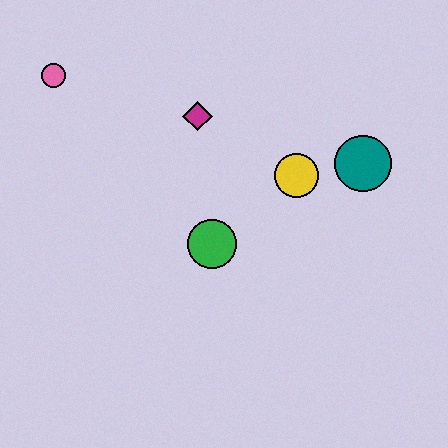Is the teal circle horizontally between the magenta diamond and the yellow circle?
No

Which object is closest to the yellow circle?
The teal circle is closest to the yellow circle.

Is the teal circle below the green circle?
No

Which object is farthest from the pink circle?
The teal circle is farthest from the pink circle.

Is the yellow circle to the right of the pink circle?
Yes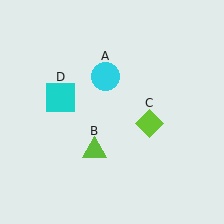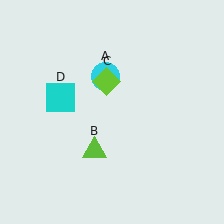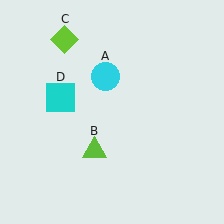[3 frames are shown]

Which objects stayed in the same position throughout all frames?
Cyan circle (object A) and lime triangle (object B) and cyan square (object D) remained stationary.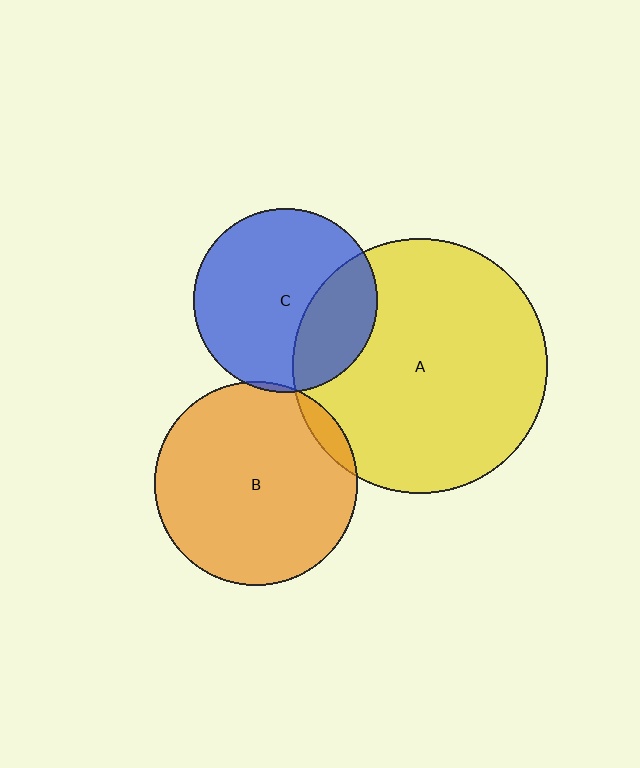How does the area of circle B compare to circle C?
Approximately 1.2 times.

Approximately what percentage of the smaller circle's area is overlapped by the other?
Approximately 5%.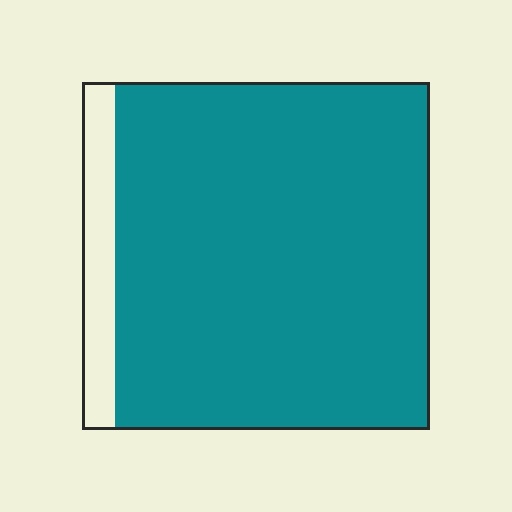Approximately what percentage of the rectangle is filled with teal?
Approximately 90%.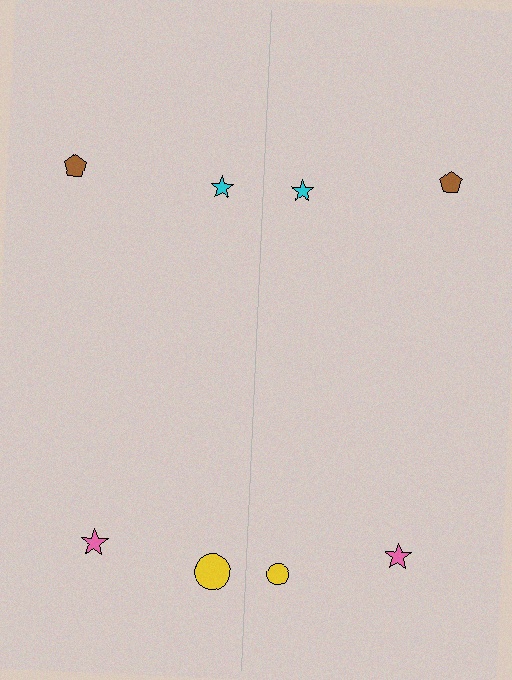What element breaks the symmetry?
The yellow circle on the right side has a different size than its mirror counterpart.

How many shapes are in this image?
There are 8 shapes in this image.